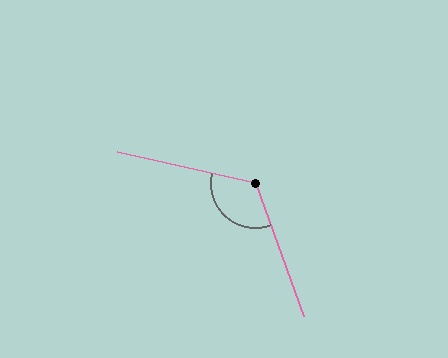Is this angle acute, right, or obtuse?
It is obtuse.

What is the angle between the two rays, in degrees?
Approximately 123 degrees.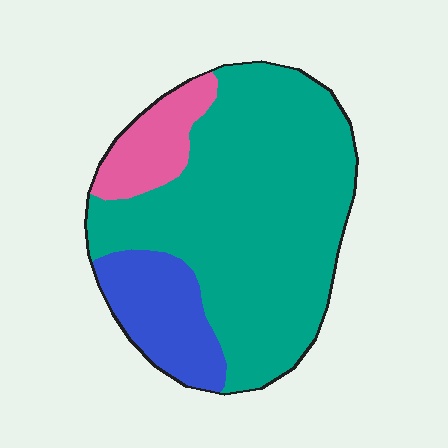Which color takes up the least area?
Pink, at roughly 10%.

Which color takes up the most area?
Teal, at roughly 70%.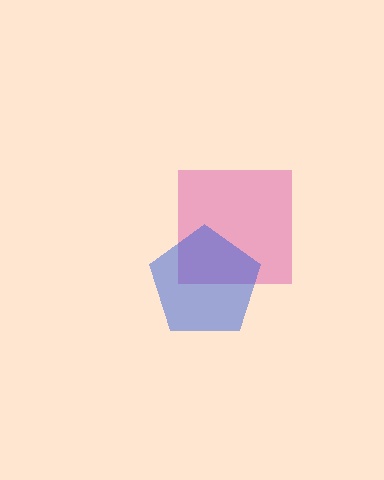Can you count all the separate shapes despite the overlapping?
Yes, there are 2 separate shapes.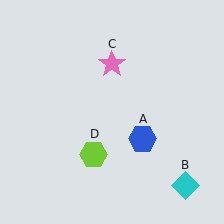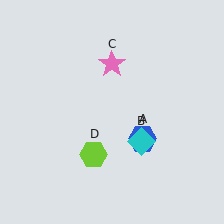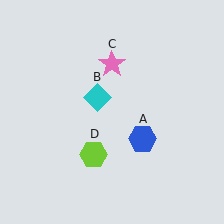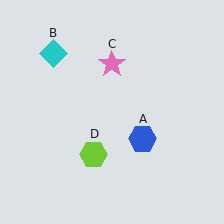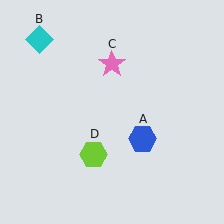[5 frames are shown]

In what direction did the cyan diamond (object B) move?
The cyan diamond (object B) moved up and to the left.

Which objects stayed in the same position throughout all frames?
Blue hexagon (object A) and pink star (object C) and lime hexagon (object D) remained stationary.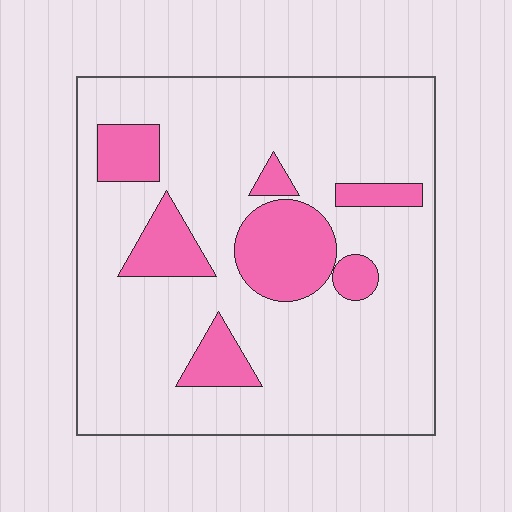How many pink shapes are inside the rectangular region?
7.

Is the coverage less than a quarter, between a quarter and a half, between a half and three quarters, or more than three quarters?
Less than a quarter.